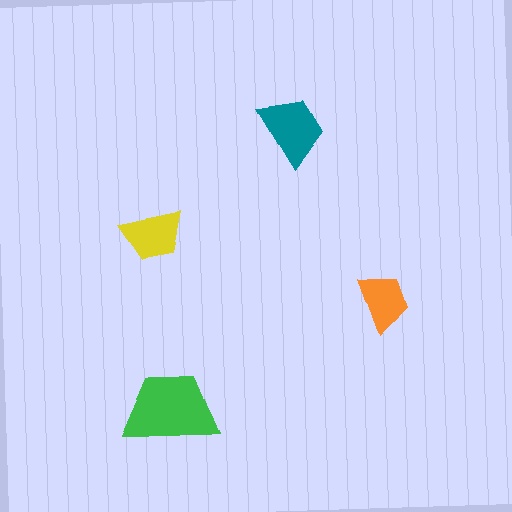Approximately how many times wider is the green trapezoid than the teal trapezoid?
About 1.5 times wider.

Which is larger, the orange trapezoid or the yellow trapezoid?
The yellow one.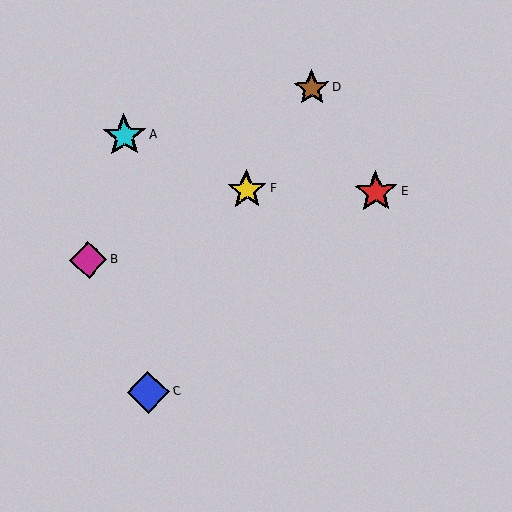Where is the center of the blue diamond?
The center of the blue diamond is at (148, 392).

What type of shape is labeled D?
Shape D is a brown star.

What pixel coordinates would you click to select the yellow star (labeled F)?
Click at (247, 190) to select the yellow star F.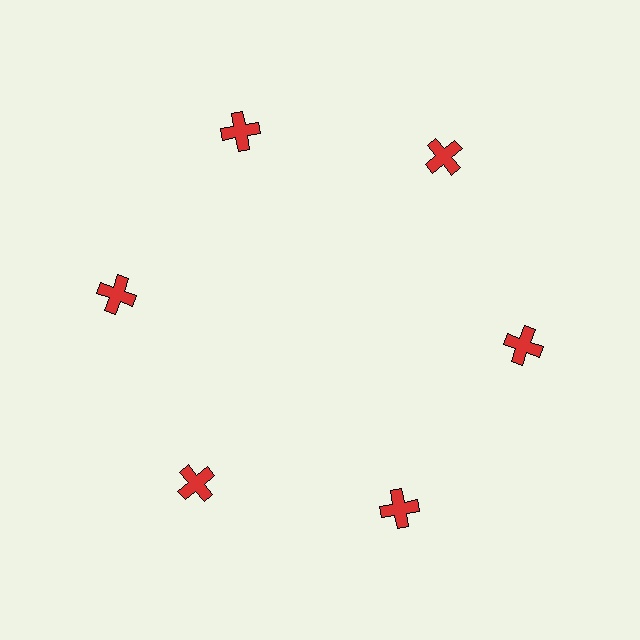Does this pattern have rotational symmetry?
Yes, this pattern has 6-fold rotational symmetry. It looks the same after rotating 60 degrees around the center.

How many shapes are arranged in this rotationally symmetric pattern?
There are 6 shapes, arranged in 6 groups of 1.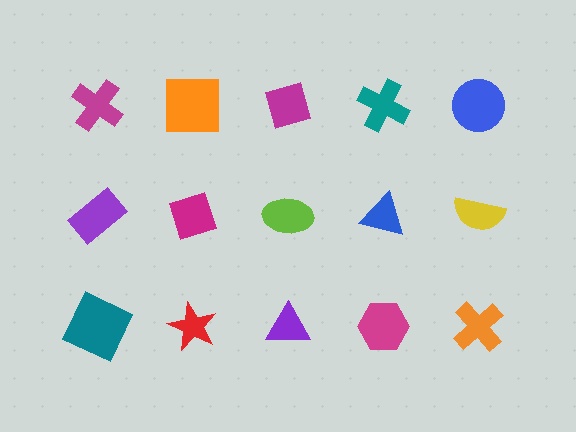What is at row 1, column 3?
A magenta diamond.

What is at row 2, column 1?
A purple rectangle.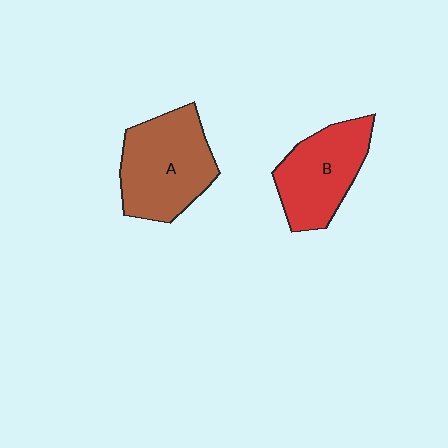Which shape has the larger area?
Shape A (brown).